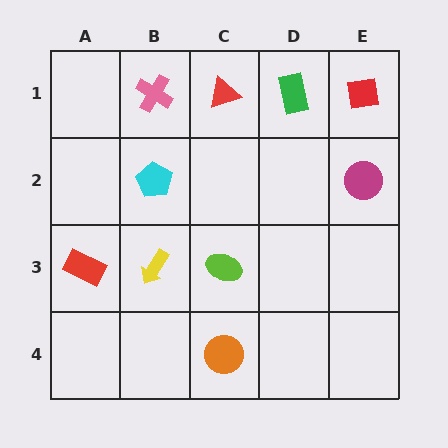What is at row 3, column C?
A lime ellipse.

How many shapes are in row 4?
1 shape.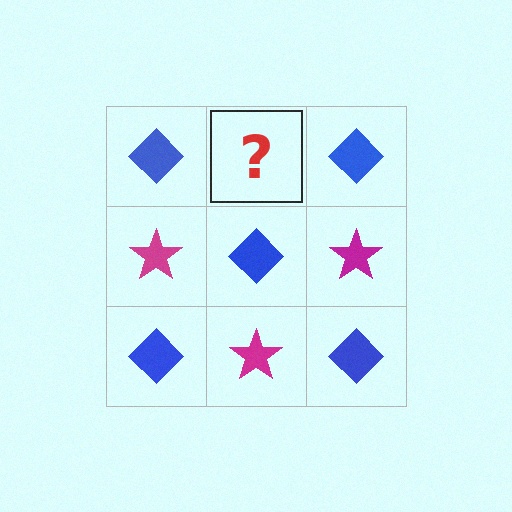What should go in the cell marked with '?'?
The missing cell should contain a magenta star.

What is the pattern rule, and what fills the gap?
The rule is that it alternates blue diamond and magenta star in a checkerboard pattern. The gap should be filled with a magenta star.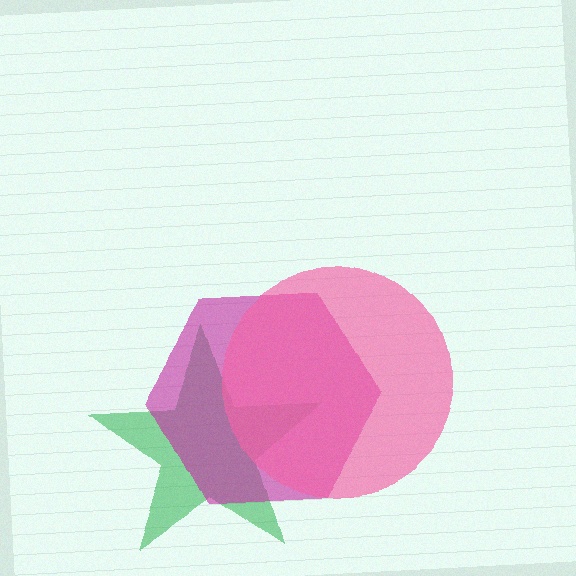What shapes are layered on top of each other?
The layered shapes are: a green star, a magenta hexagon, a pink circle.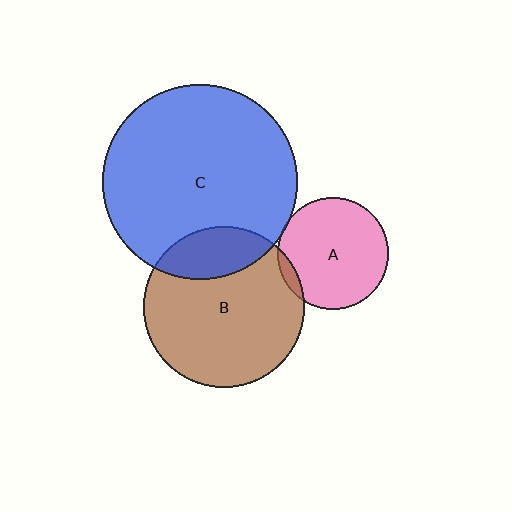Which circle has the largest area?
Circle C (blue).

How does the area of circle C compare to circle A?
Approximately 3.0 times.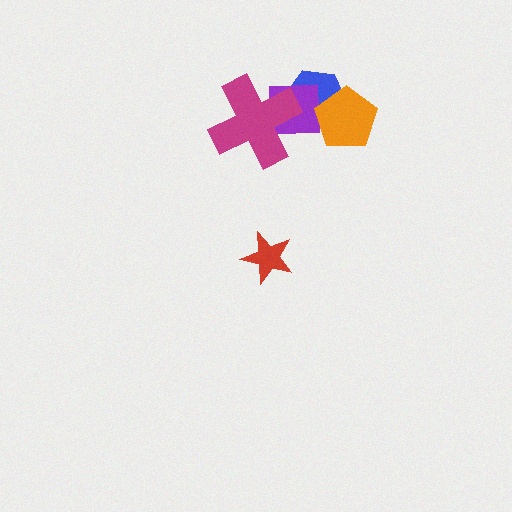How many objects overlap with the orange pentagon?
2 objects overlap with the orange pentagon.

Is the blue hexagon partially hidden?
Yes, it is partially covered by another shape.